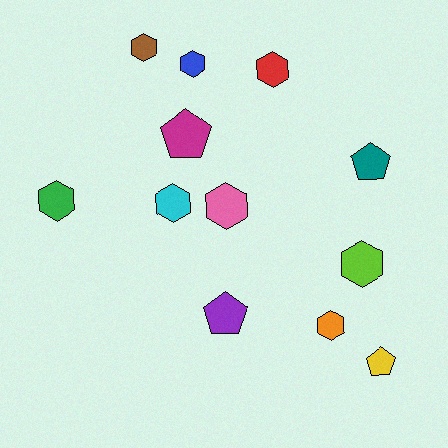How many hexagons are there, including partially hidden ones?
There are 8 hexagons.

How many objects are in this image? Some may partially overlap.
There are 12 objects.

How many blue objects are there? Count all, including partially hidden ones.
There is 1 blue object.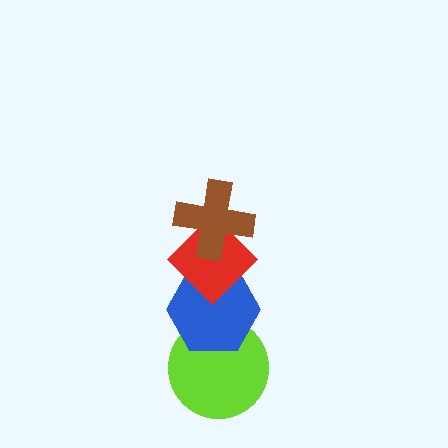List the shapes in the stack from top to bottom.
From top to bottom: the brown cross, the red diamond, the blue hexagon, the lime circle.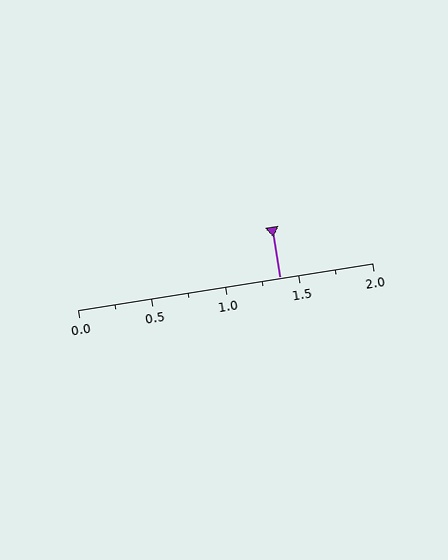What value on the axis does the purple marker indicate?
The marker indicates approximately 1.38.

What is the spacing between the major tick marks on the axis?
The major ticks are spaced 0.5 apart.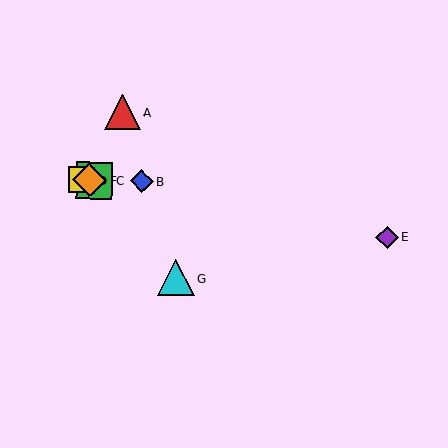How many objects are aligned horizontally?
4 objects (B, C, D, F) are aligned horizontally.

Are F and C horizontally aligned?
Yes, both are at y≈180.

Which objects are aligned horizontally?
Objects B, C, D, F are aligned horizontally.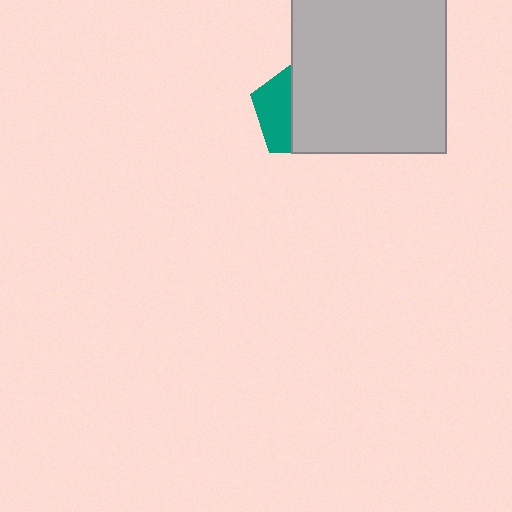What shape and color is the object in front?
The object in front is a light gray rectangle.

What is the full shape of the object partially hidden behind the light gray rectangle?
The partially hidden object is a teal pentagon.